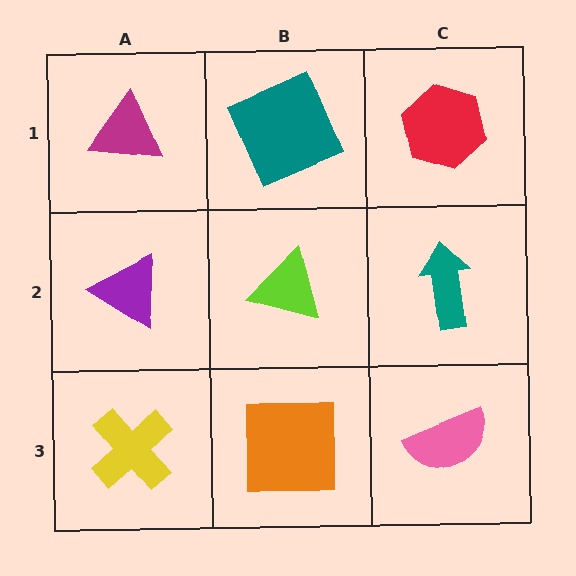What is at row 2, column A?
A purple triangle.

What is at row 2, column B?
A lime triangle.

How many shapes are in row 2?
3 shapes.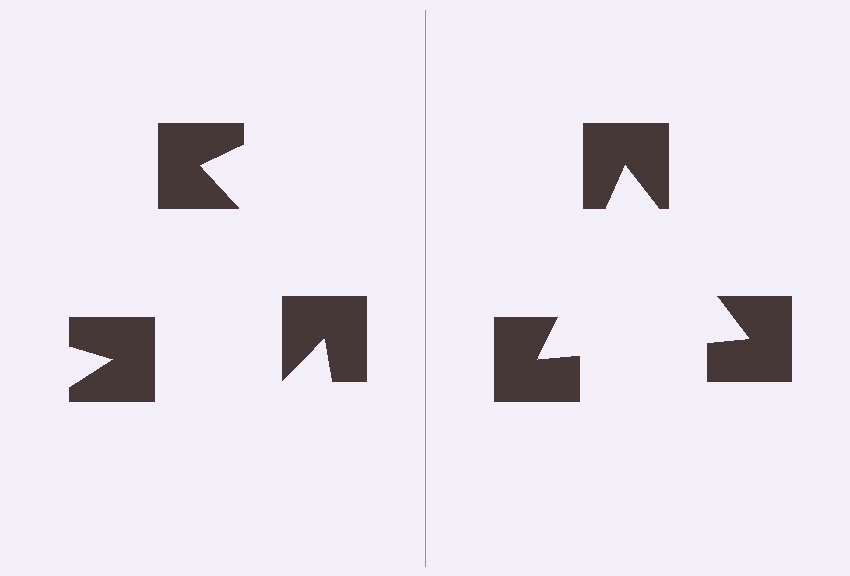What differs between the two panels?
The notched squares are positioned identically on both sides; only the wedge orientations differ. On the right they align to a triangle; on the left they are misaligned.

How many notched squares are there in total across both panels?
6 — 3 on each side.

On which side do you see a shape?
An illusory triangle appears on the right side. On the left side the wedge cuts are rotated, so no coherent shape forms.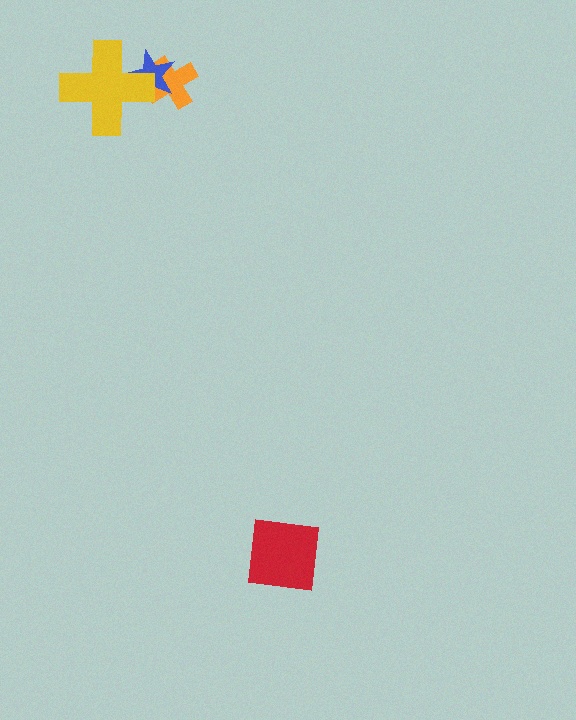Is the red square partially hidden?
No, no other shape covers it.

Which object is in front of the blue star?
The yellow cross is in front of the blue star.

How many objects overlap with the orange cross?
2 objects overlap with the orange cross.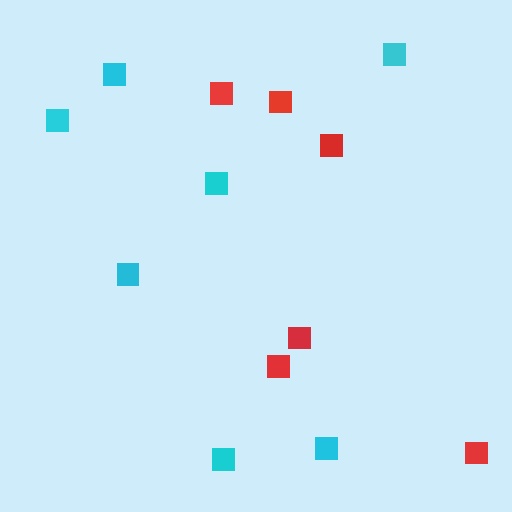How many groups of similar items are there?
There are 2 groups: one group of red squares (6) and one group of cyan squares (7).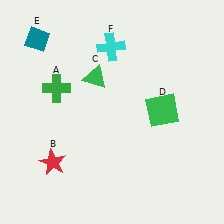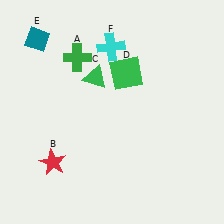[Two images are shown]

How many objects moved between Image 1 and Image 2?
2 objects moved between the two images.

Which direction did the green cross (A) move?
The green cross (A) moved up.